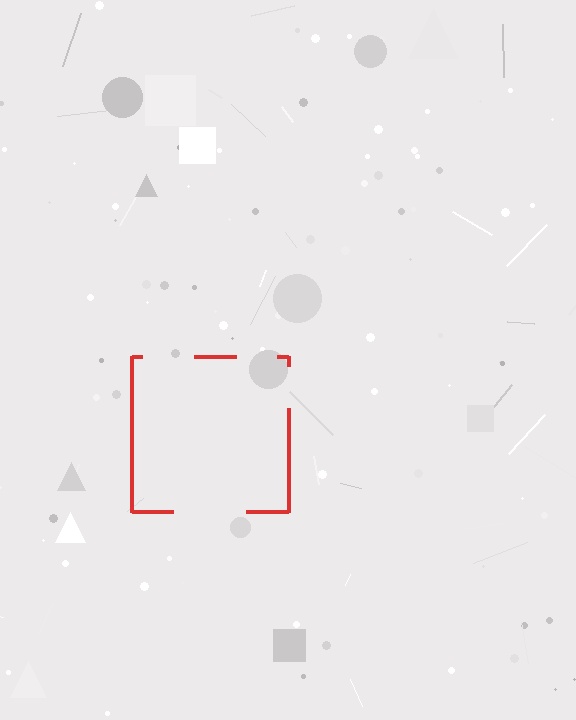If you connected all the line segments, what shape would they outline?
They would outline a square.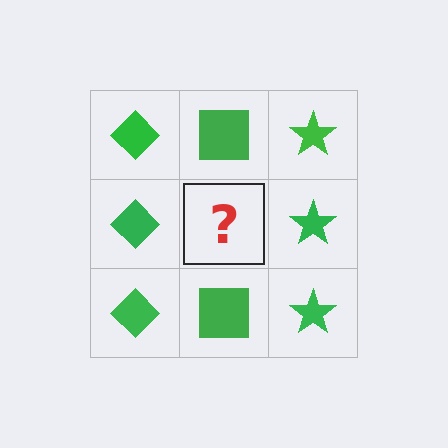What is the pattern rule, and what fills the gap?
The rule is that each column has a consistent shape. The gap should be filled with a green square.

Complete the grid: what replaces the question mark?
The question mark should be replaced with a green square.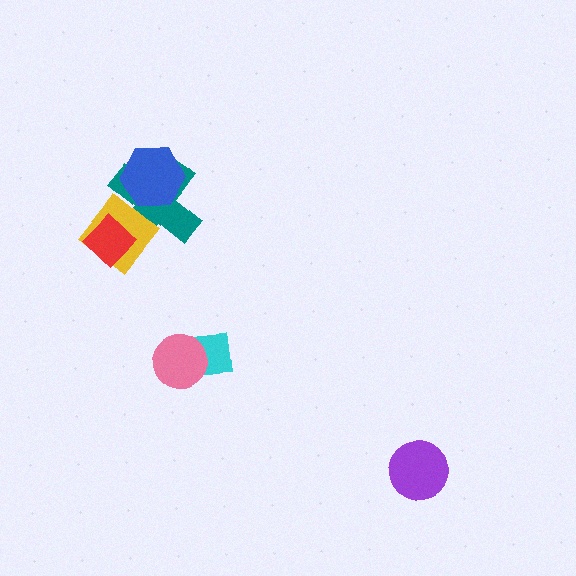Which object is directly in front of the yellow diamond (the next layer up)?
The blue hexagon is directly in front of the yellow diamond.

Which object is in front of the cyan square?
The pink circle is in front of the cyan square.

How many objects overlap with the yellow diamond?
3 objects overlap with the yellow diamond.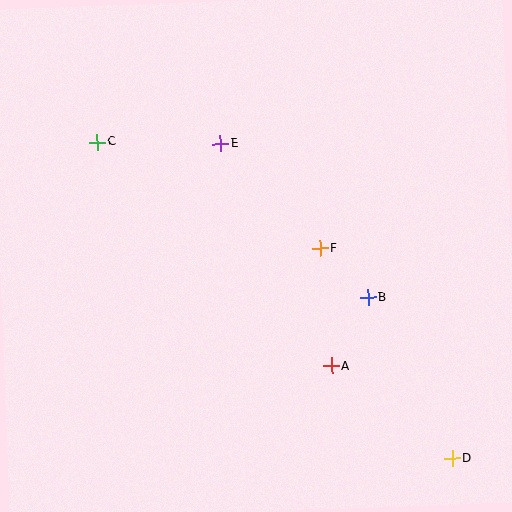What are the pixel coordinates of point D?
Point D is at (452, 458).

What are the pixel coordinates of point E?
Point E is at (220, 143).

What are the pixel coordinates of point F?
Point F is at (320, 248).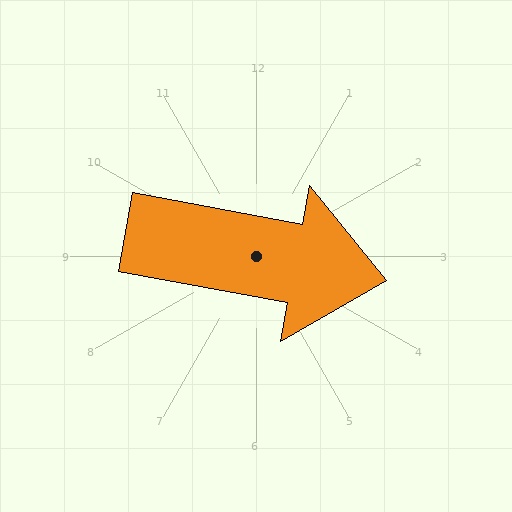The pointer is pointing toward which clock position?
Roughly 3 o'clock.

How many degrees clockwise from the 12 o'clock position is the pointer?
Approximately 100 degrees.